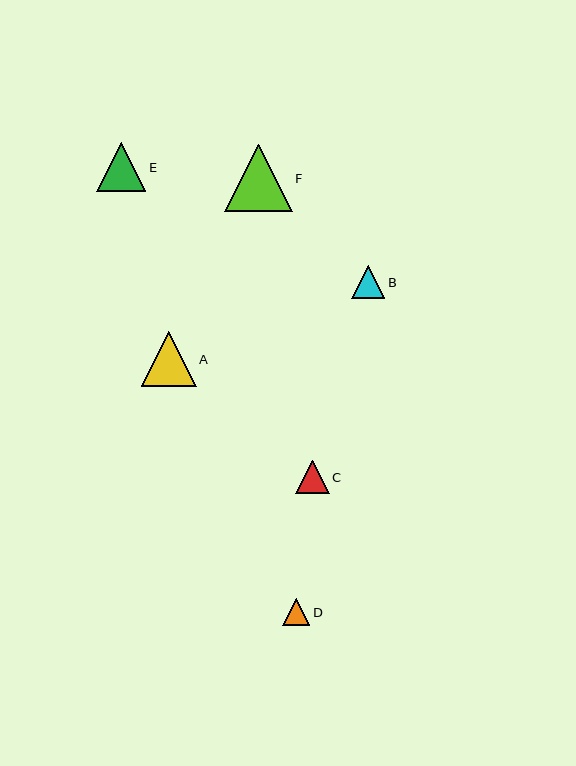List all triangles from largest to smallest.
From largest to smallest: F, A, E, C, B, D.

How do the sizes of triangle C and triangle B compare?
Triangle C and triangle B are approximately the same size.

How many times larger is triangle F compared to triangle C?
Triangle F is approximately 2.0 times the size of triangle C.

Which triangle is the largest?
Triangle F is the largest with a size of approximately 68 pixels.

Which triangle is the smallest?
Triangle D is the smallest with a size of approximately 27 pixels.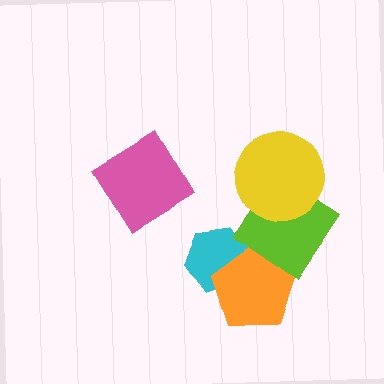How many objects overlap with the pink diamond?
0 objects overlap with the pink diamond.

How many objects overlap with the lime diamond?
2 objects overlap with the lime diamond.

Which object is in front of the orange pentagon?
The lime diamond is in front of the orange pentagon.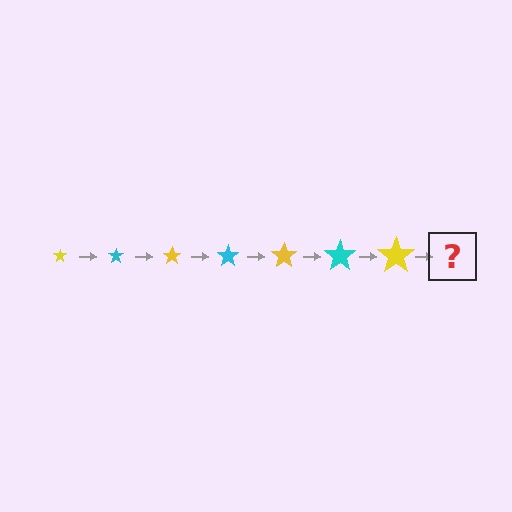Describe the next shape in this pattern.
It should be a cyan star, larger than the previous one.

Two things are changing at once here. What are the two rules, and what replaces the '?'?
The two rules are that the star grows larger each step and the color cycles through yellow and cyan. The '?' should be a cyan star, larger than the previous one.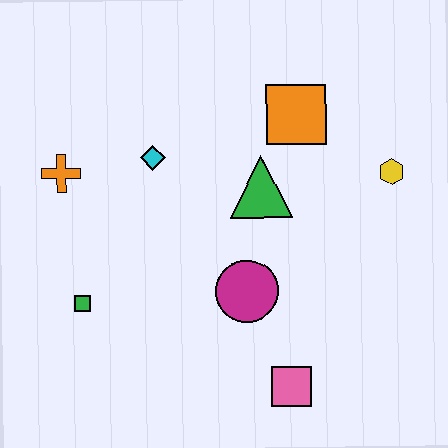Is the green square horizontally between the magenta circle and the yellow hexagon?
No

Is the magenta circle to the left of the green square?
No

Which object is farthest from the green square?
The yellow hexagon is farthest from the green square.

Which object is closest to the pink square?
The magenta circle is closest to the pink square.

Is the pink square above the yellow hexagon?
No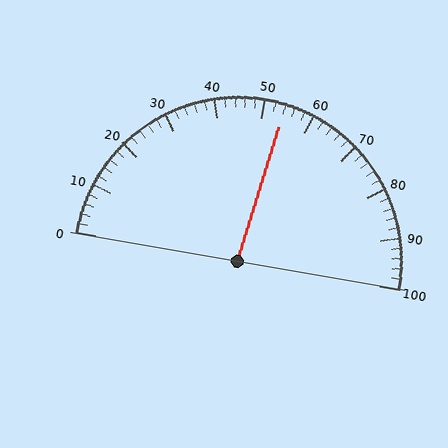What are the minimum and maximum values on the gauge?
The gauge ranges from 0 to 100.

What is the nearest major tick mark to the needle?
The nearest major tick mark is 50.